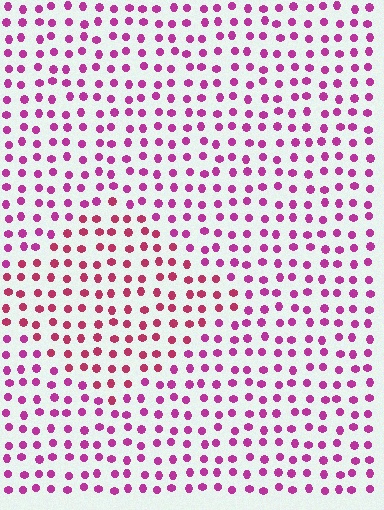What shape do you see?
I see a diamond.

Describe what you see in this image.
The image is filled with small magenta elements in a uniform arrangement. A diamond-shaped region is visible where the elements are tinted to a slightly different hue, forming a subtle color boundary.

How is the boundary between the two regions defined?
The boundary is defined purely by a slight shift in hue (about 26 degrees). Spacing, size, and orientation are identical on both sides.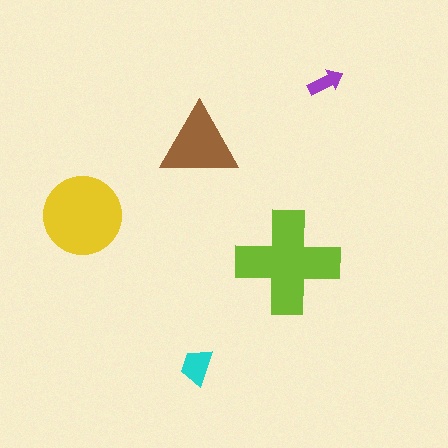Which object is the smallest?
The purple arrow.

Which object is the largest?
The lime cross.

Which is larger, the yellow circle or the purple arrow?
The yellow circle.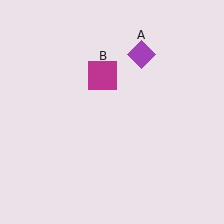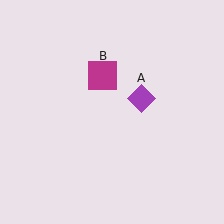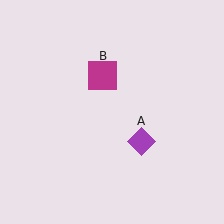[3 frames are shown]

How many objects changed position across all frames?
1 object changed position: purple diamond (object A).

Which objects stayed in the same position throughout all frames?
Magenta square (object B) remained stationary.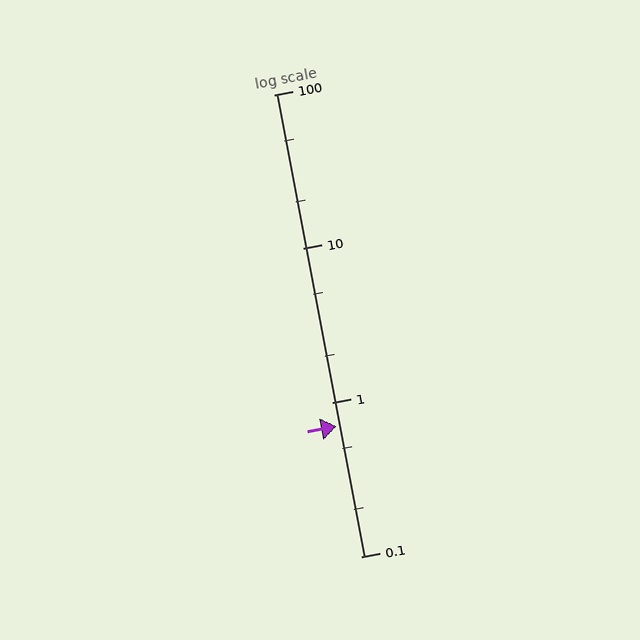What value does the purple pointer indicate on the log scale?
The pointer indicates approximately 0.7.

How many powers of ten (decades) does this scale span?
The scale spans 3 decades, from 0.1 to 100.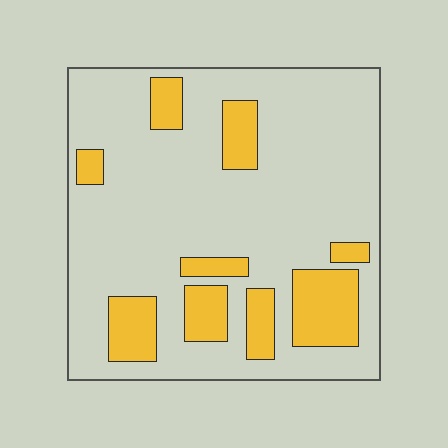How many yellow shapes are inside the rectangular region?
9.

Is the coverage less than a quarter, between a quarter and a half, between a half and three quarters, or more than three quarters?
Less than a quarter.